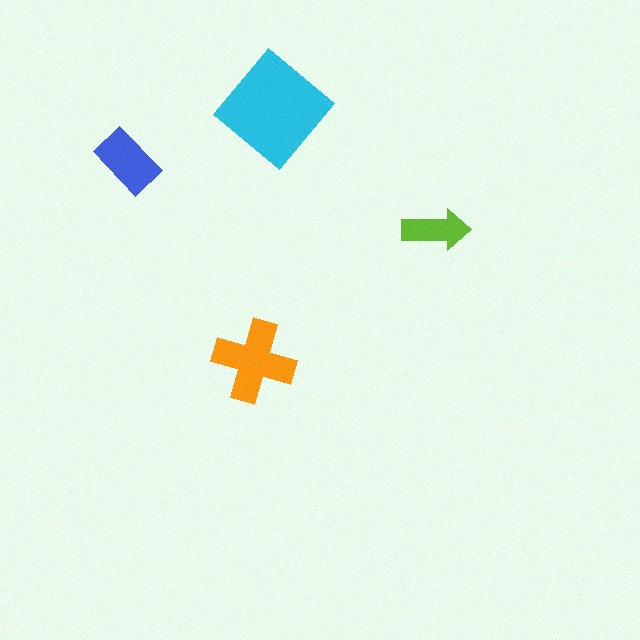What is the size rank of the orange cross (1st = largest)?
2nd.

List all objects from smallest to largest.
The lime arrow, the blue rectangle, the orange cross, the cyan diamond.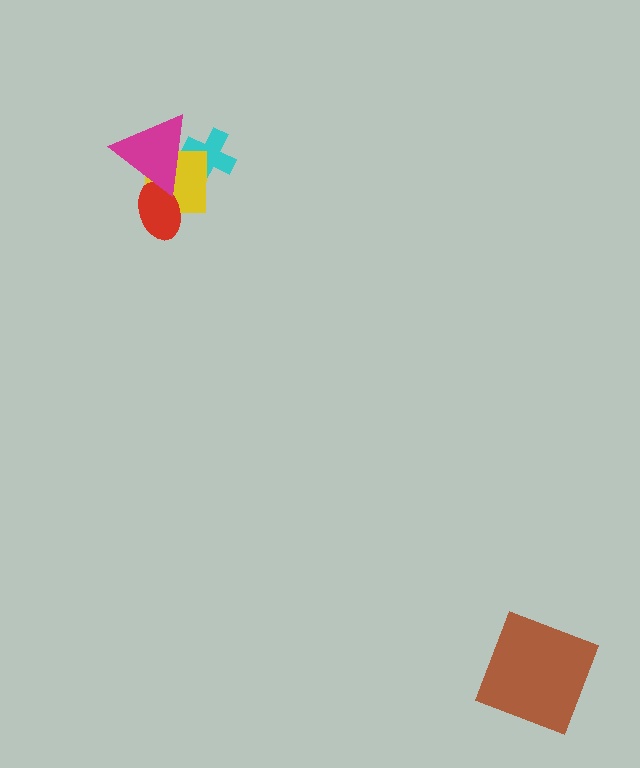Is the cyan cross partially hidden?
Yes, it is partially covered by another shape.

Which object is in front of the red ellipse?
The magenta triangle is in front of the red ellipse.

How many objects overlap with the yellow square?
3 objects overlap with the yellow square.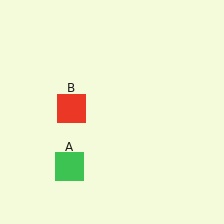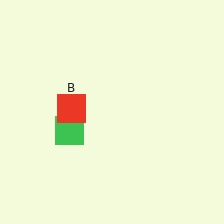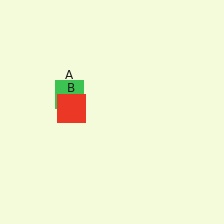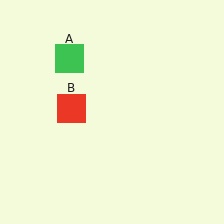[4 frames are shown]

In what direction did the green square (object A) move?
The green square (object A) moved up.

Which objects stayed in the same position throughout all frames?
Red square (object B) remained stationary.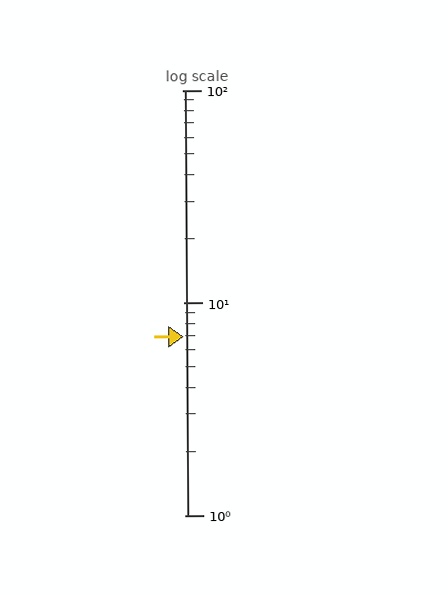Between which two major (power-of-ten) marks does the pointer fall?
The pointer is between 1 and 10.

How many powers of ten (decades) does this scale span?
The scale spans 2 decades, from 1 to 100.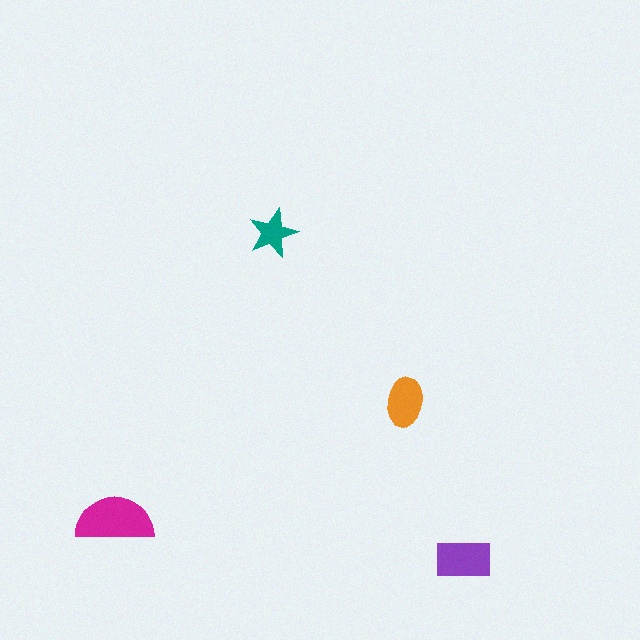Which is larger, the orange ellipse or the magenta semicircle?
The magenta semicircle.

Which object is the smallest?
The teal star.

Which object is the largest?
The magenta semicircle.